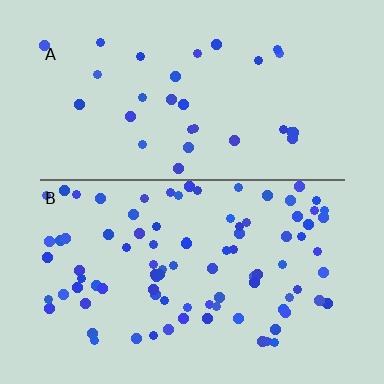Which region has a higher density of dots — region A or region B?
B (the bottom).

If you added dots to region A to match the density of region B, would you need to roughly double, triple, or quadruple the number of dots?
Approximately triple.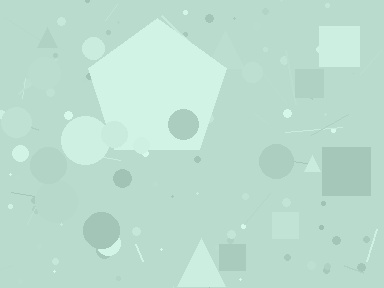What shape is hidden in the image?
A pentagon is hidden in the image.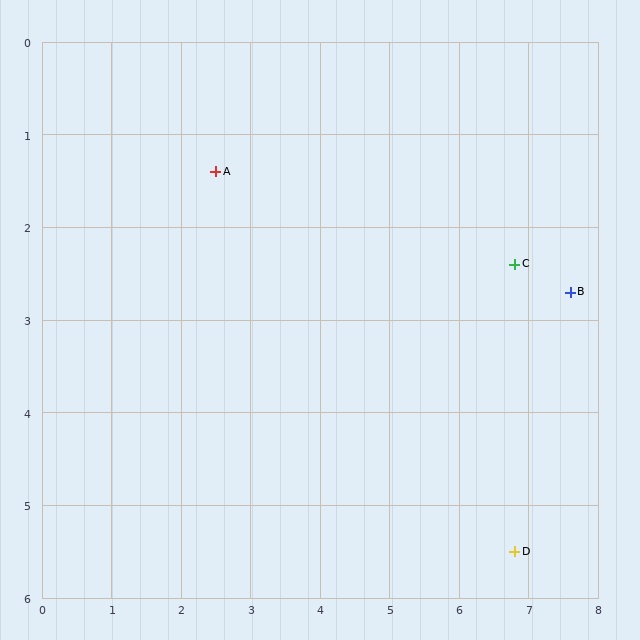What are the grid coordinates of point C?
Point C is at approximately (6.8, 2.4).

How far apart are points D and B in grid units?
Points D and B are about 2.9 grid units apart.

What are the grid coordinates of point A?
Point A is at approximately (2.5, 1.4).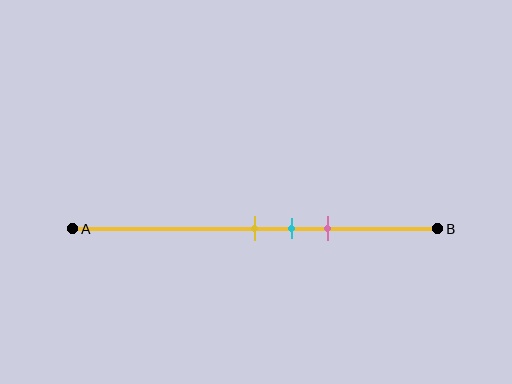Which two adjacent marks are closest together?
The yellow and cyan marks are the closest adjacent pair.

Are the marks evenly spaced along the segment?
Yes, the marks are approximately evenly spaced.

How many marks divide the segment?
There are 3 marks dividing the segment.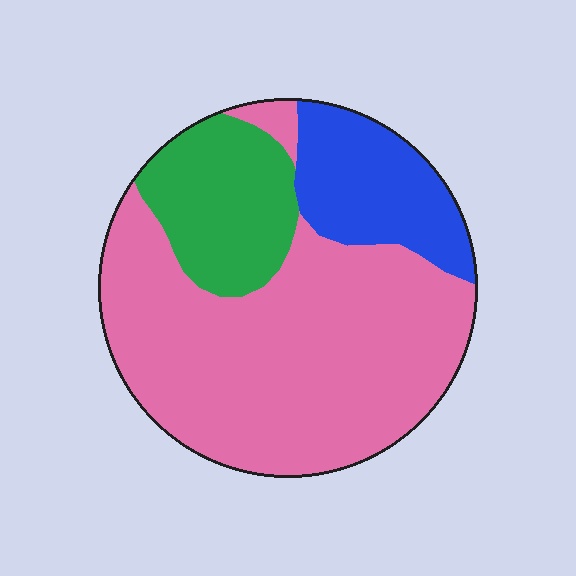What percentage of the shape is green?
Green takes up between a sixth and a third of the shape.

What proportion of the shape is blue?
Blue takes up about one sixth (1/6) of the shape.